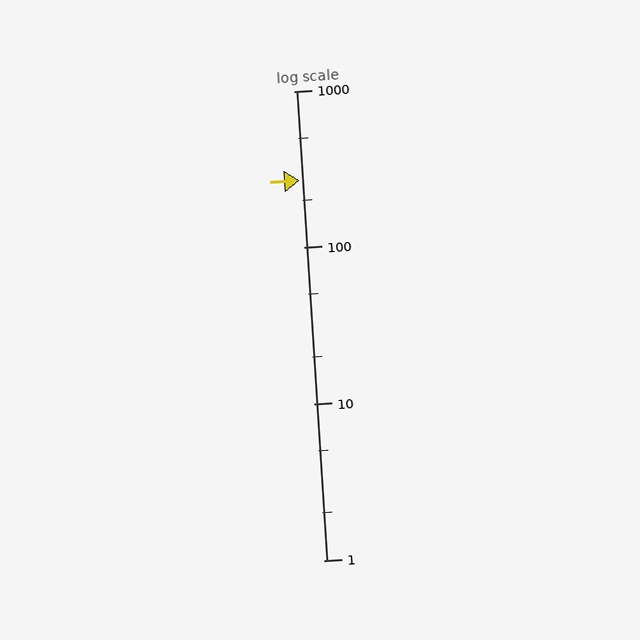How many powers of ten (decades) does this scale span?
The scale spans 3 decades, from 1 to 1000.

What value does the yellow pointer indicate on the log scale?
The pointer indicates approximately 270.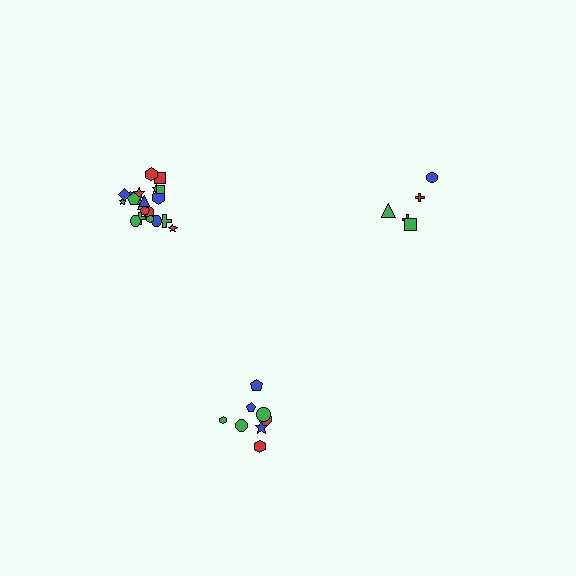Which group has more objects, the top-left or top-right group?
The top-left group.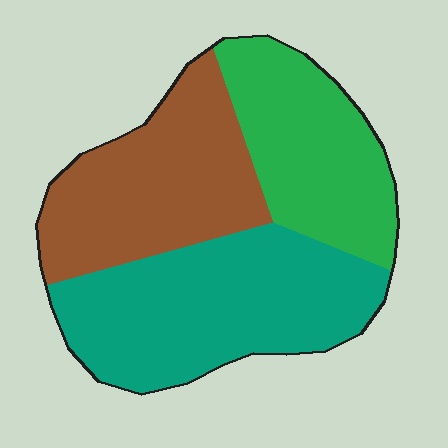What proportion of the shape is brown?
Brown takes up about one third (1/3) of the shape.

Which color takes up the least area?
Green, at roughly 25%.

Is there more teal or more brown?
Teal.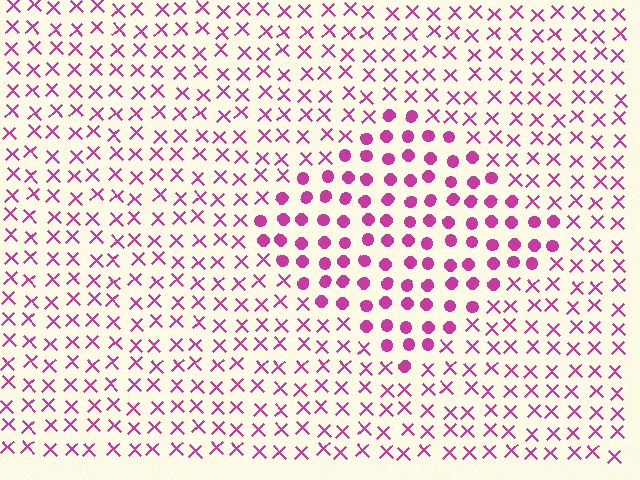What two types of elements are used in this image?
The image uses circles inside the diamond region and X marks outside it.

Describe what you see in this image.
The image is filled with small magenta elements arranged in a uniform grid. A diamond-shaped region contains circles, while the surrounding area contains X marks. The boundary is defined purely by the change in element shape.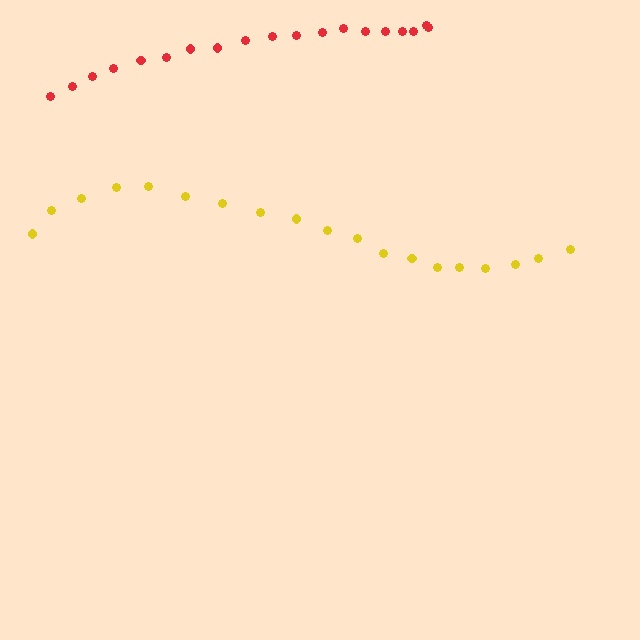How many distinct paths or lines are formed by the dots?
There are 2 distinct paths.